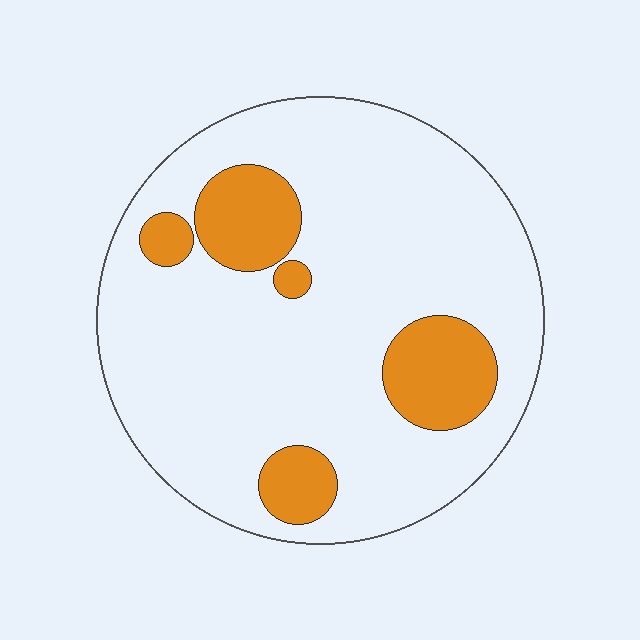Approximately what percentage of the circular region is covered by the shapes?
Approximately 20%.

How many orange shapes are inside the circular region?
5.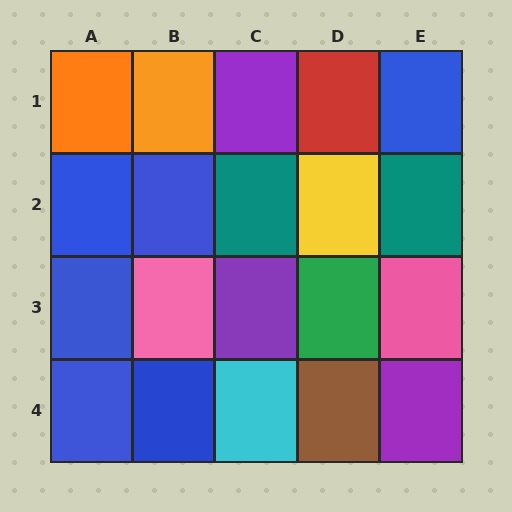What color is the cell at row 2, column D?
Yellow.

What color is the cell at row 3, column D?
Green.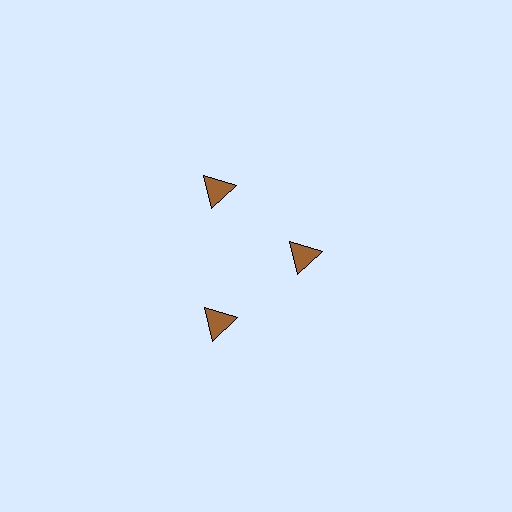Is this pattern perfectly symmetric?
No. The 3 brown triangles are arranged in a ring, but one element near the 3 o'clock position is pulled inward toward the center, breaking the 3-fold rotational symmetry.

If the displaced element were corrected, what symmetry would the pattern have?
It would have 3-fold rotational symmetry — the pattern would map onto itself every 120 degrees.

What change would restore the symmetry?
The symmetry would be restored by moving it outward, back onto the ring so that all 3 triangles sit at equal angles and equal distance from the center.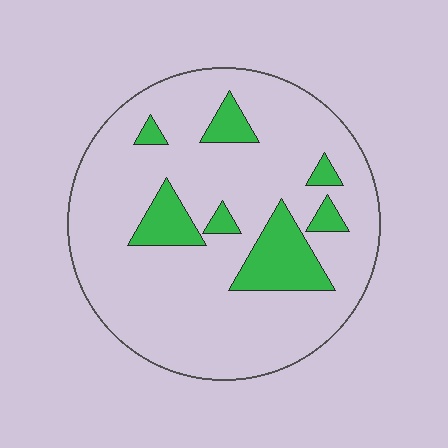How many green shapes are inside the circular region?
7.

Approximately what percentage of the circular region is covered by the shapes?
Approximately 15%.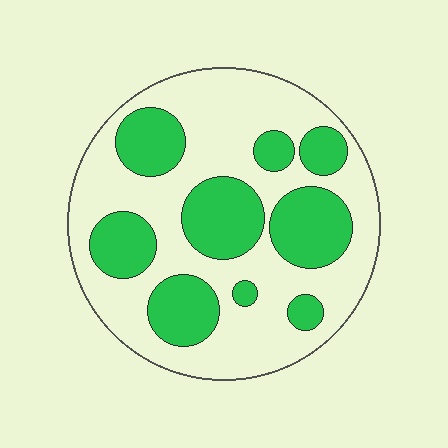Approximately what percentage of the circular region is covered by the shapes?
Approximately 35%.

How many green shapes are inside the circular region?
9.